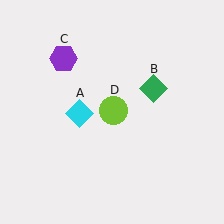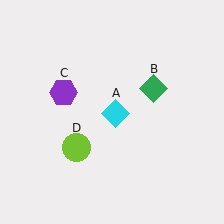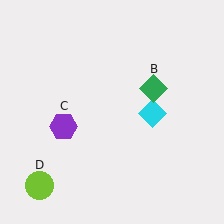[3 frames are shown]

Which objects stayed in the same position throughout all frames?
Green diamond (object B) remained stationary.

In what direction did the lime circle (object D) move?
The lime circle (object D) moved down and to the left.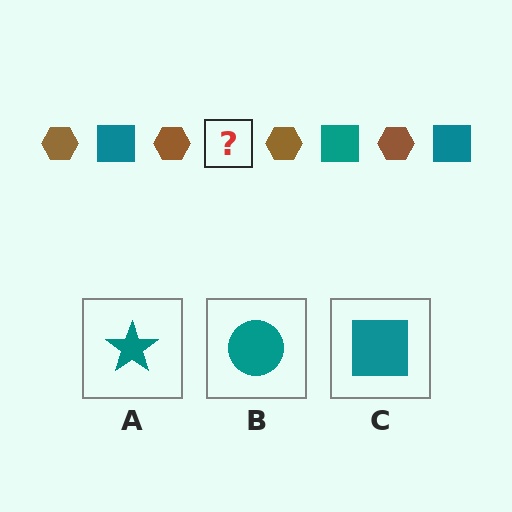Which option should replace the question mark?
Option C.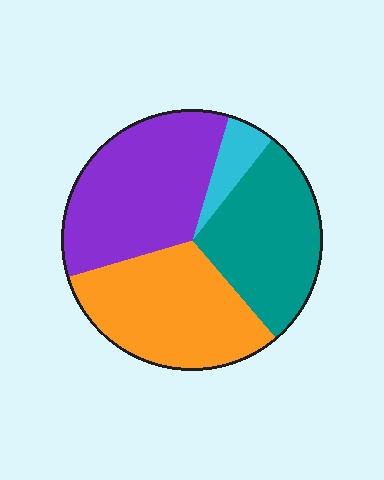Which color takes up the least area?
Cyan, at roughly 5%.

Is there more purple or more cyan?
Purple.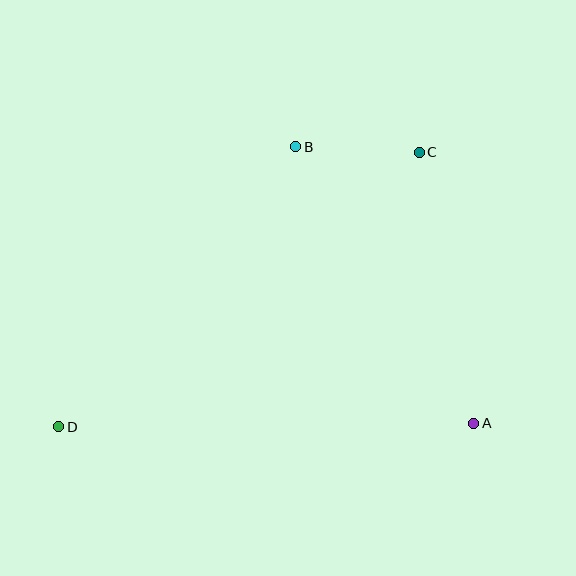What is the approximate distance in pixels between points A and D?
The distance between A and D is approximately 415 pixels.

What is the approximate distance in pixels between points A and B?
The distance between A and B is approximately 329 pixels.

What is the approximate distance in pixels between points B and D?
The distance between B and D is approximately 367 pixels.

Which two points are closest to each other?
Points B and C are closest to each other.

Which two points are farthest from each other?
Points C and D are farthest from each other.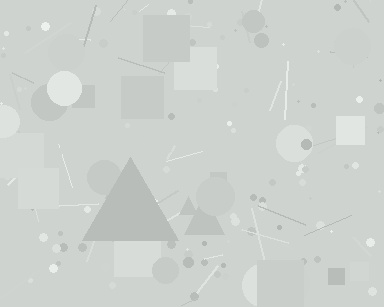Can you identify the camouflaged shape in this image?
The camouflaged shape is a triangle.